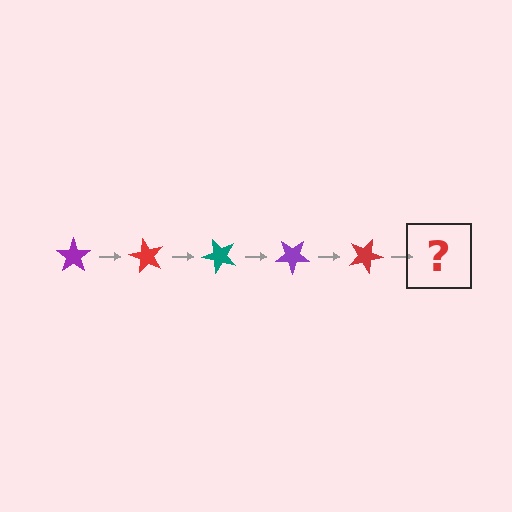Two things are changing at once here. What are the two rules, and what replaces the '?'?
The two rules are that it rotates 60 degrees each step and the color cycles through purple, red, and teal. The '?' should be a teal star, rotated 300 degrees from the start.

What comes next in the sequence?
The next element should be a teal star, rotated 300 degrees from the start.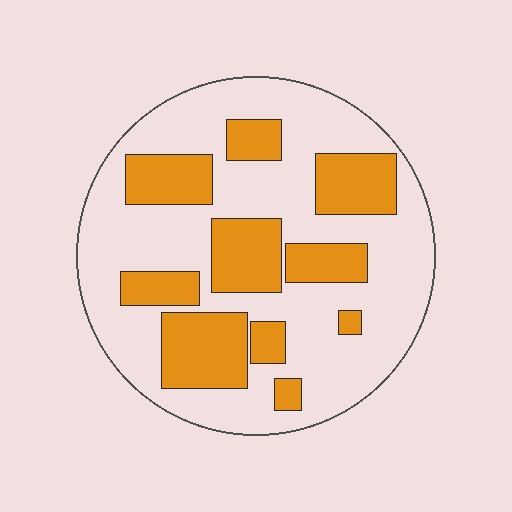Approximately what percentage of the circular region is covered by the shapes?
Approximately 35%.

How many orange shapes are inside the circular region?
10.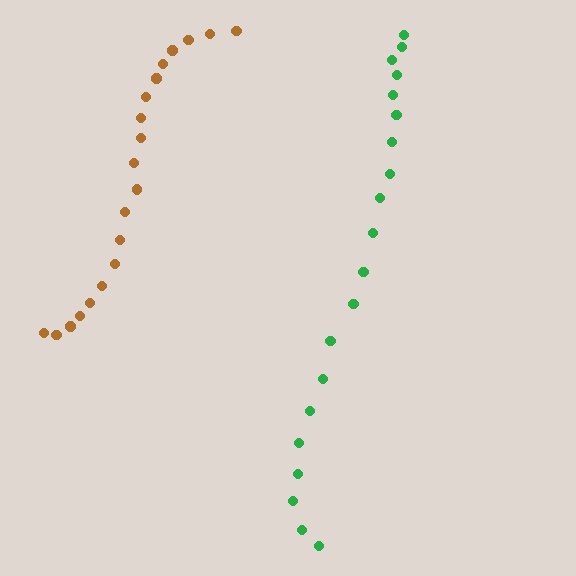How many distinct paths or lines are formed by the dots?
There are 2 distinct paths.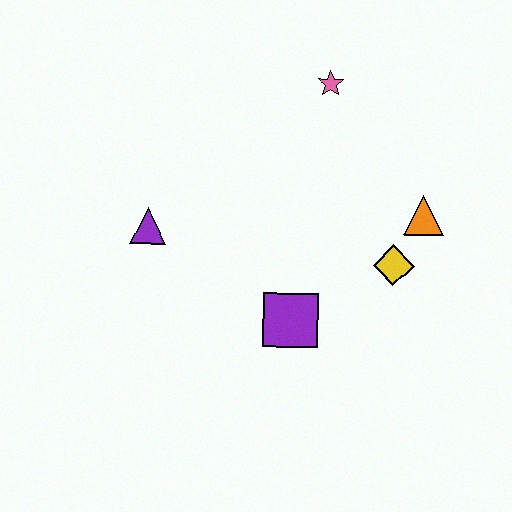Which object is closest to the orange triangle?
The yellow diamond is closest to the orange triangle.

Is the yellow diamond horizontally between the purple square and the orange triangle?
Yes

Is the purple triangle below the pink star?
Yes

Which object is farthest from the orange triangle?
The purple triangle is farthest from the orange triangle.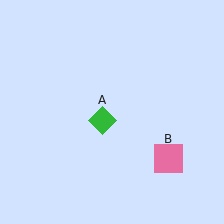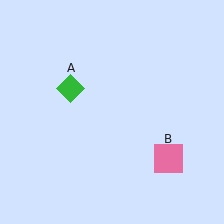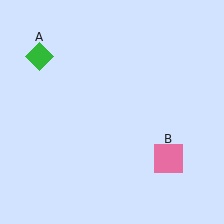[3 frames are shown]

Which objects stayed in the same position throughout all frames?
Pink square (object B) remained stationary.